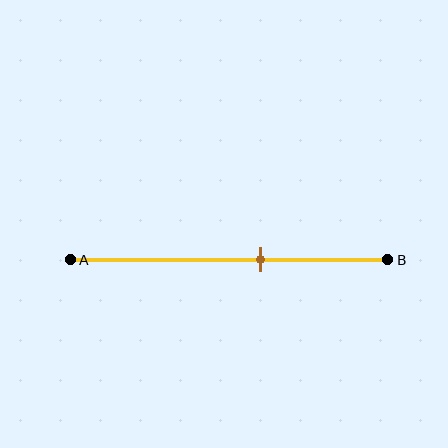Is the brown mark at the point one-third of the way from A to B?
No, the mark is at about 60% from A, not at the 33% one-third point.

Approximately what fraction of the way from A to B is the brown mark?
The brown mark is approximately 60% of the way from A to B.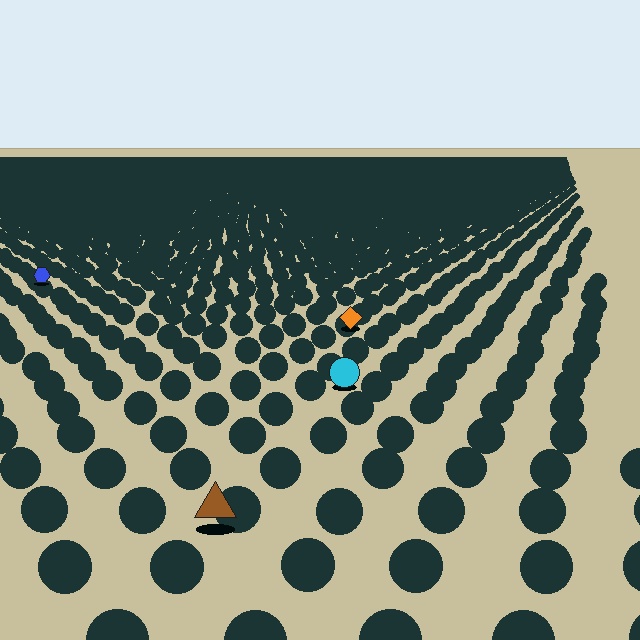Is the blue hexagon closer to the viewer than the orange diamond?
No. The orange diamond is closer — you can tell from the texture gradient: the ground texture is coarser near it.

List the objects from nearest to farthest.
From nearest to farthest: the brown triangle, the cyan circle, the orange diamond, the blue hexagon.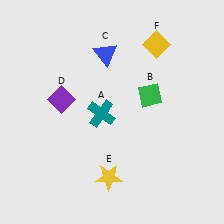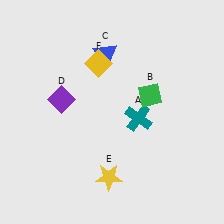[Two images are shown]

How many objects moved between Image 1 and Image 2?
2 objects moved between the two images.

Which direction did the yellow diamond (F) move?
The yellow diamond (F) moved left.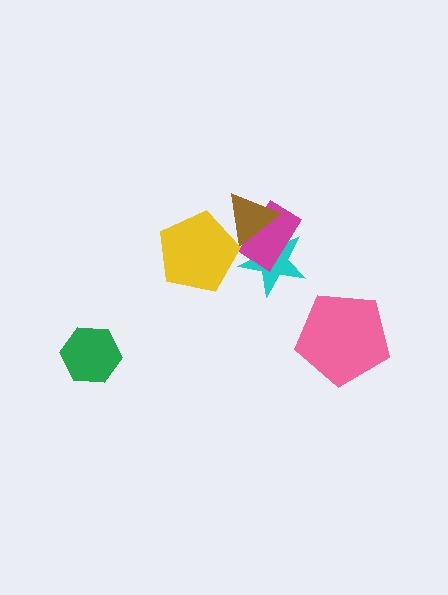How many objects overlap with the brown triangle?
3 objects overlap with the brown triangle.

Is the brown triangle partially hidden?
Yes, it is partially covered by another shape.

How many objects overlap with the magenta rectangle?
2 objects overlap with the magenta rectangle.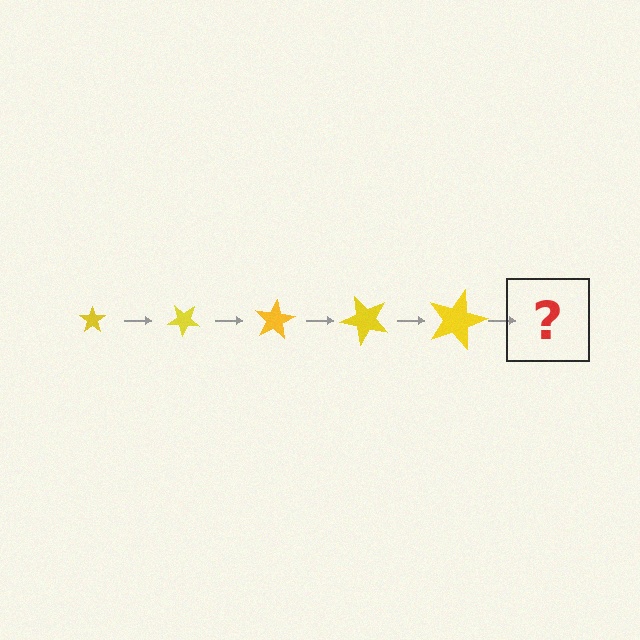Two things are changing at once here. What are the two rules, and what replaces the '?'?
The two rules are that the star grows larger each step and it rotates 40 degrees each step. The '?' should be a star, larger than the previous one and rotated 200 degrees from the start.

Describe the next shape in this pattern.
It should be a star, larger than the previous one and rotated 200 degrees from the start.